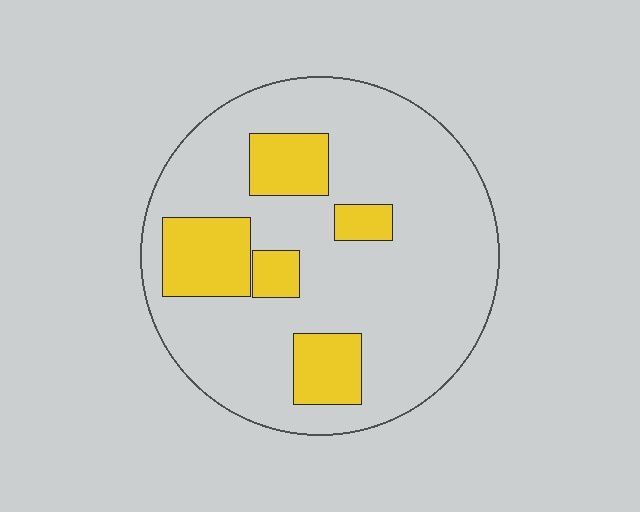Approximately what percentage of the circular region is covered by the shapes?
Approximately 20%.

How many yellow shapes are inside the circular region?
5.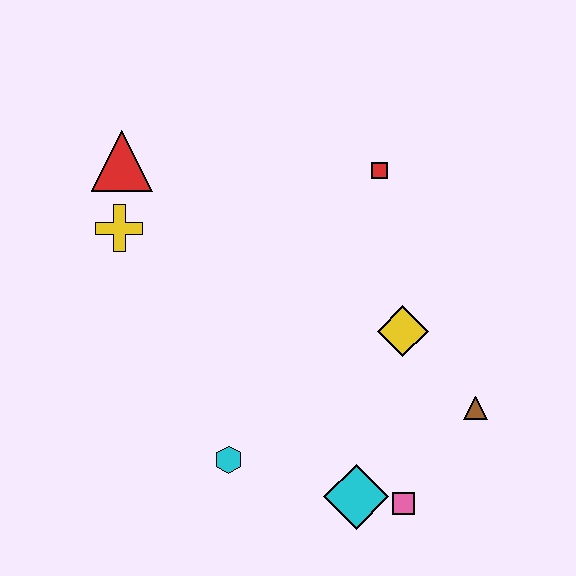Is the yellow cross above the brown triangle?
Yes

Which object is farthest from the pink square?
The red triangle is farthest from the pink square.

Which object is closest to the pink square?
The cyan diamond is closest to the pink square.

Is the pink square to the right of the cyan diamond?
Yes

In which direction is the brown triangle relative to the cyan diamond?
The brown triangle is to the right of the cyan diamond.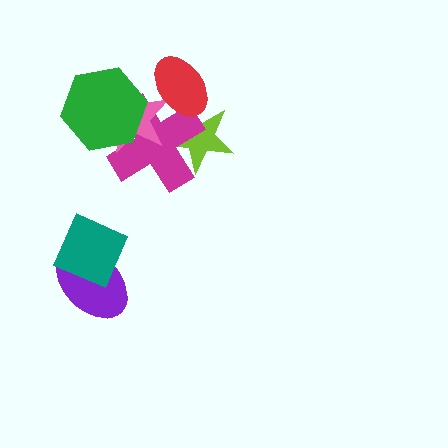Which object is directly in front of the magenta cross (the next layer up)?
The pink star is directly in front of the magenta cross.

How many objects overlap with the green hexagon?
2 objects overlap with the green hexagon.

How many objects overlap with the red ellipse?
3 objects overlap with the red ellipse.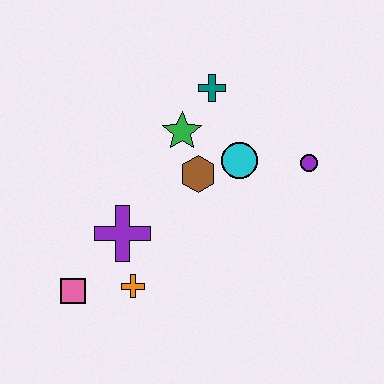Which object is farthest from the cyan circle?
The pink square is farthest from the cyan circle.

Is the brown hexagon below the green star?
Yes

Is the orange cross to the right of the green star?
No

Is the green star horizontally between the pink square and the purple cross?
No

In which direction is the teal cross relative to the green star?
The teal cross is above the green star.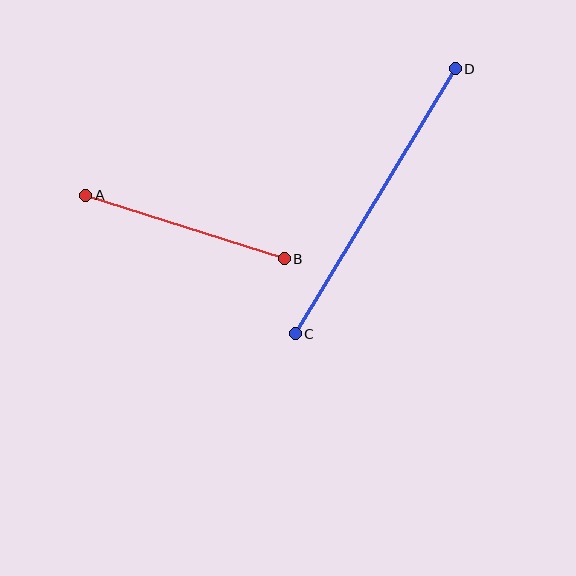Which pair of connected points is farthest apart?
Points C and D are farthest apart.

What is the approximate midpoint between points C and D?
The midpoint is at approximately (375, 201) pixels.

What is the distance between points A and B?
The distance is approximately 208 pixels.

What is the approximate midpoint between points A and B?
The midpoint is at approximately (185, 227) pixels.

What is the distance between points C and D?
The distance is approximately 309 pixels.